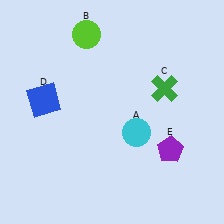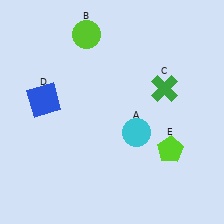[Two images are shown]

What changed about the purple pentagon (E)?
In Image 1, E is purple. In Image 2, it changed to lime.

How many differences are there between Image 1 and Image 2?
There is 1 difference between the two images.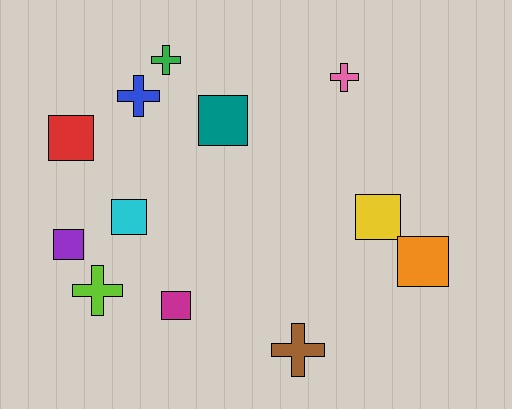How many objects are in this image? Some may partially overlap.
There are 12 objects.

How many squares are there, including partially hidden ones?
There are 7 squares.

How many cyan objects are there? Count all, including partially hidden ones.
There is 1 cyan object.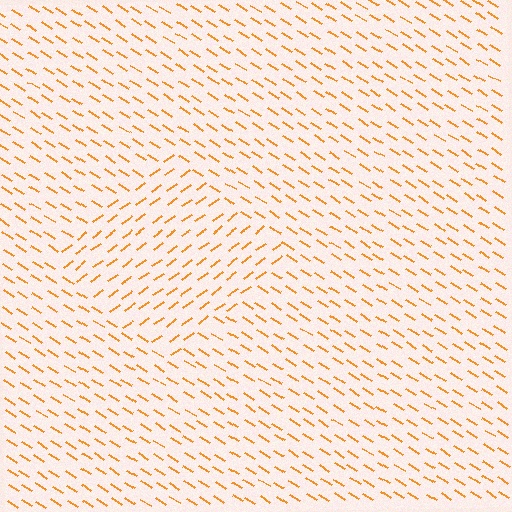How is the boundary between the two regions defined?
The boundary is defined purely by a change in line orientation (approximately 68 degrees difference). All lines are the same color and thickness.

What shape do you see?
I see a diamond.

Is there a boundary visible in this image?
Yes, there is a texture boundary formed by a change in line orientation.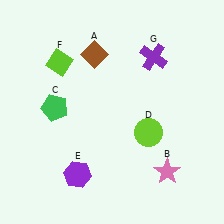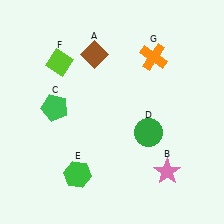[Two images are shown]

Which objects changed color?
D changed from lime to green. E changed from purple to green. G changed from purple to orange.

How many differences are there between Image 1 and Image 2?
There are 3 differences between the two images.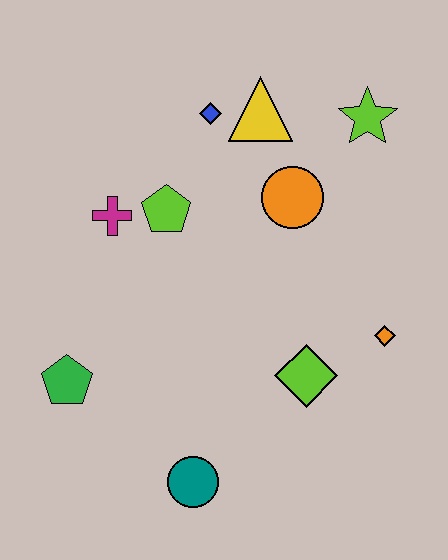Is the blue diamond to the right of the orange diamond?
No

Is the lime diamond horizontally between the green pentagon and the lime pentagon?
No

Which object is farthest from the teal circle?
The lime star is farthest from the teal circle.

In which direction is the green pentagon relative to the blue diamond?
The green pentagon is below the blue diamond.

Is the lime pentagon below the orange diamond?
No